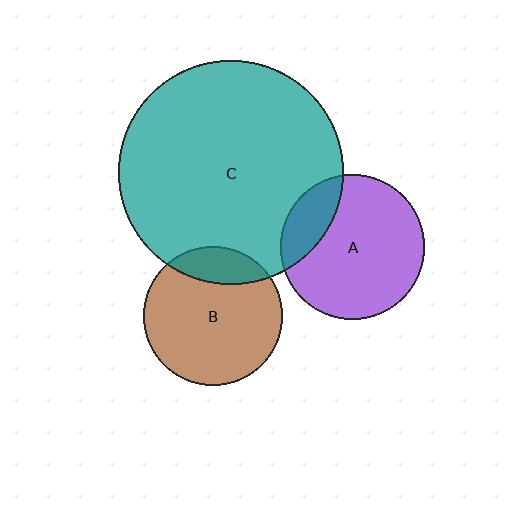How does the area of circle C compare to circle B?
Approximately 2.6 times.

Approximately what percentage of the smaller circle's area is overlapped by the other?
Approximately 20%.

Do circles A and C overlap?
Yes.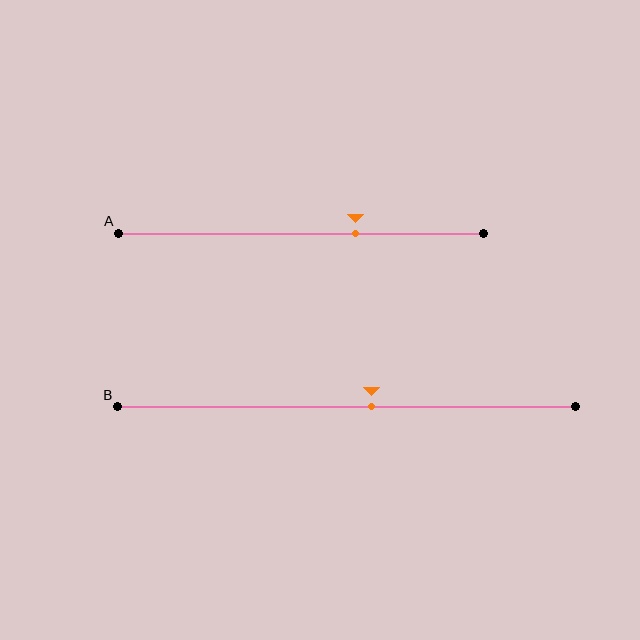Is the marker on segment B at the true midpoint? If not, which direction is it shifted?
No, the marker on segment B is shifted to the right by about 5% of the segment length.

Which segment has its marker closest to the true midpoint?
Segment B has its marker closest to the true midpoint.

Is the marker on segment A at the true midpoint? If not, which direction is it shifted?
No, the marker on segment A is shifted to the right by about 15% of the segment length.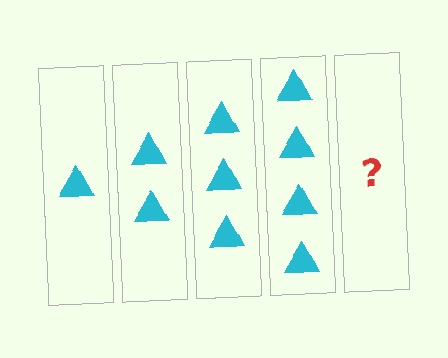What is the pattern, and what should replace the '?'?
The pattern is that each step adds one more triangle. The '?' should be 5 triangles.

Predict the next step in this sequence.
The next step is 5 triangles.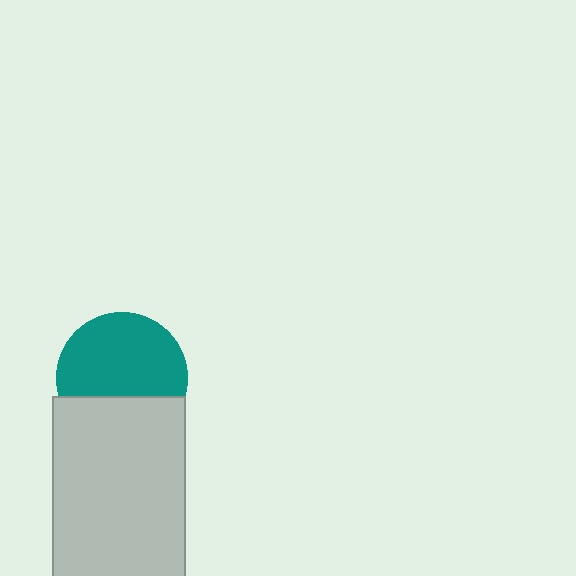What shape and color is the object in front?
The object in front is a light gray rectangle.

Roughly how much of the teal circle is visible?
Most of it is visible (roughly 67%).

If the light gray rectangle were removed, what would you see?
You would see the complete teal circle.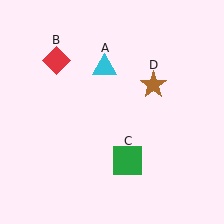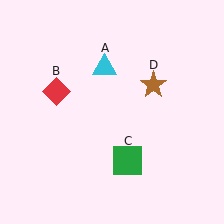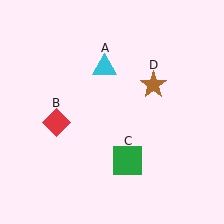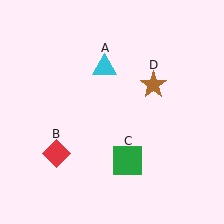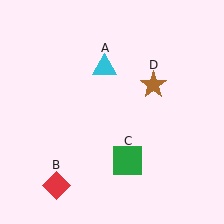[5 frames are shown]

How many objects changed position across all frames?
1 object changed position: red diamond (object B).